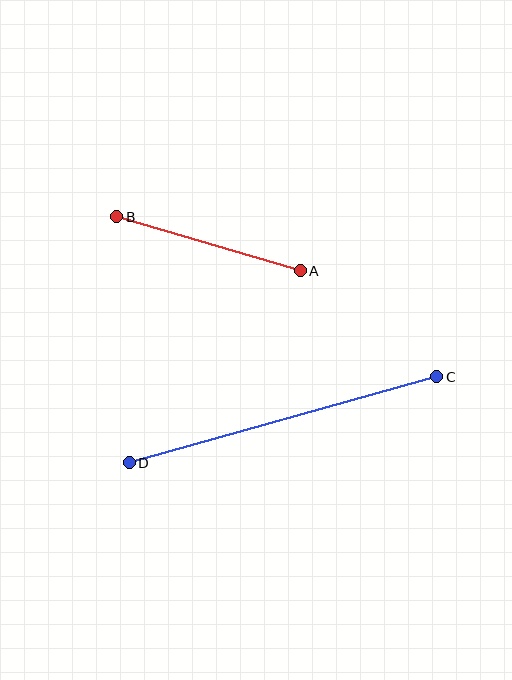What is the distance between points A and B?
The distance is approximately 191 pixels.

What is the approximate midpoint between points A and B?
The midpoint is at approximately (208, 244) pixels.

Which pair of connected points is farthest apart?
Points C and D are farthest apart.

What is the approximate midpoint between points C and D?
The midpoint is at approximately (283, 420) pixels.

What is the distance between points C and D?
The distance is approximately 320 pixels.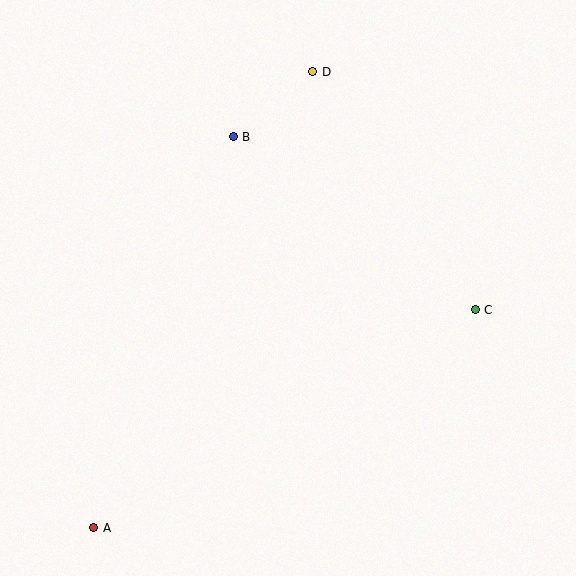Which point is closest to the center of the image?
Point B at (233, 137) is closest to the center.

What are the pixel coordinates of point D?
Point D is at (313, 72).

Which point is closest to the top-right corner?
Point D is closest to the top-right corner.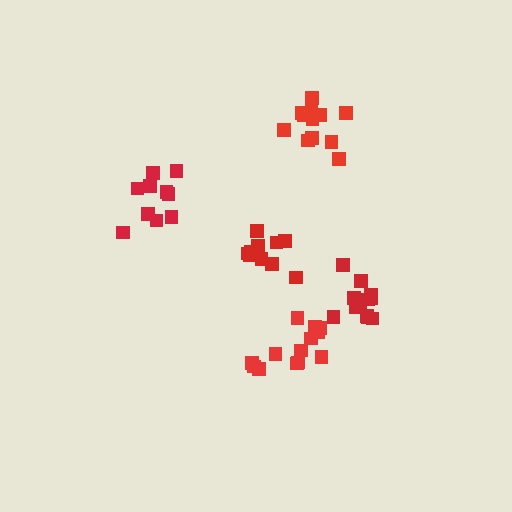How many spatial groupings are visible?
There are 5 spatial groupings.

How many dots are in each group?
Group 1: 14 dots, Group 2: 13 dots, Group 3: 10 dots, Group 4: 13 dots, Group 5: 10 dots (60 total).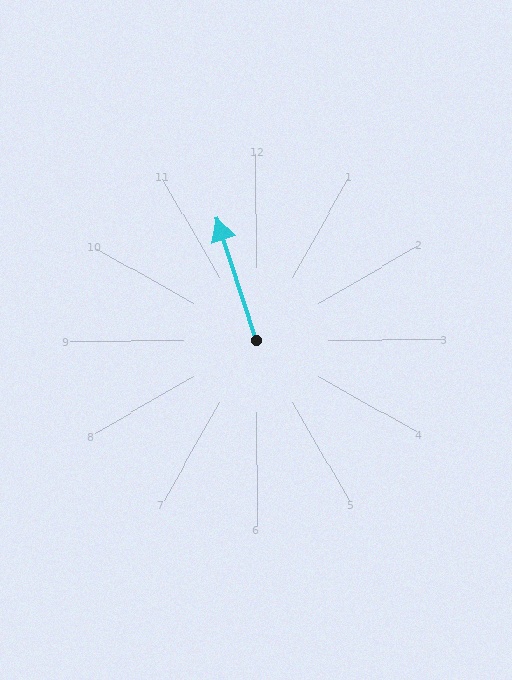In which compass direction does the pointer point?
North.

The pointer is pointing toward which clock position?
Roughly 11 o'clock.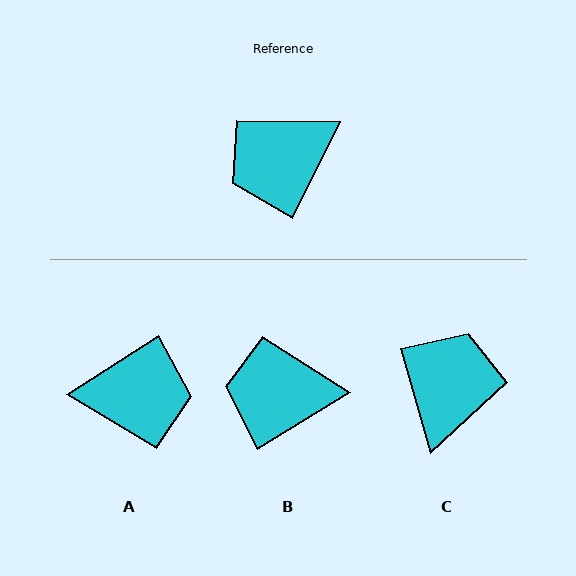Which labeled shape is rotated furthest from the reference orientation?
A, about 149 degrees away.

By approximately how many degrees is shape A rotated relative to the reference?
Approximately 149 degrees counter-clockwise.